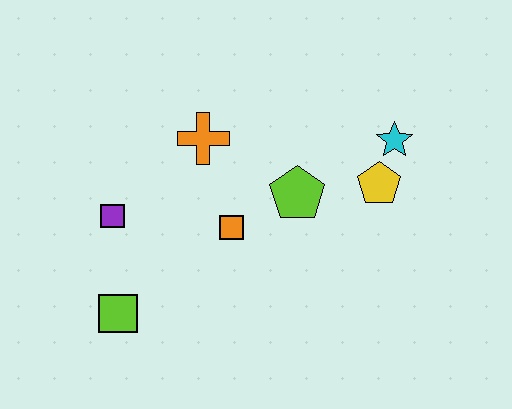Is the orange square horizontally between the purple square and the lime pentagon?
Yes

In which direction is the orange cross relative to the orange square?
The orange cross is above the orange square.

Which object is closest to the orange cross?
The orange square is closest to the orange cross.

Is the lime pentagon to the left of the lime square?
No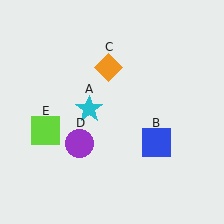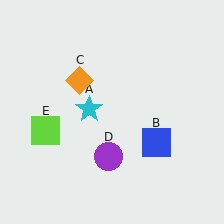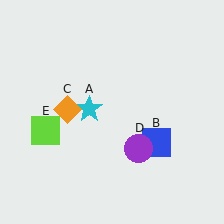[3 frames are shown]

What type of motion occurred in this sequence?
The orange diamond (object C), purple circle (object D) rotated counterclockwise around the center of the scene.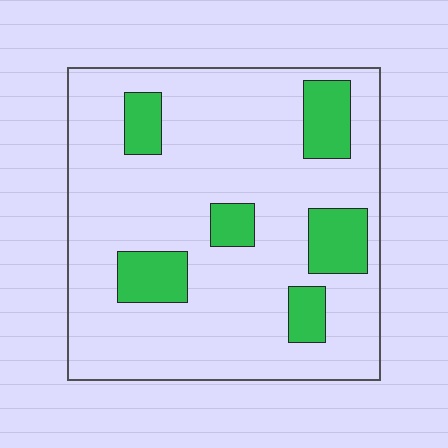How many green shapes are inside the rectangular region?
6.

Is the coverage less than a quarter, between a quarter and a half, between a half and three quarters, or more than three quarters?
Less than a quarter.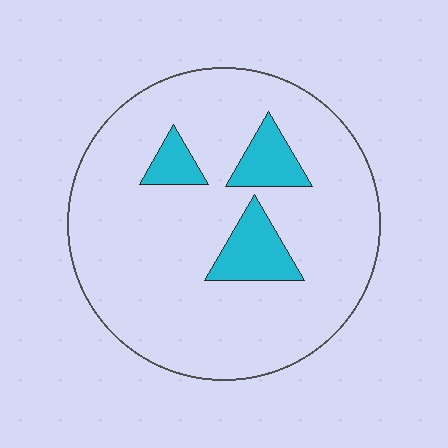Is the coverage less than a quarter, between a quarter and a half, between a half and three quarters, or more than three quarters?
Less than a quarter.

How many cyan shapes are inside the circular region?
3.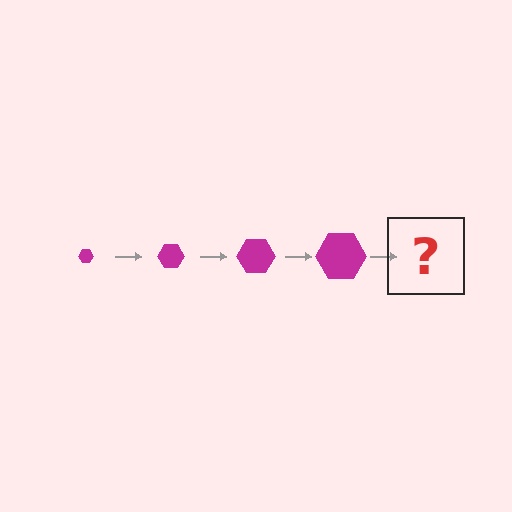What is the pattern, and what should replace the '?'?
The pattern is that the hexagon gets progressively larger each step. The '?' should be a magenta hexagon, larger than the previous one.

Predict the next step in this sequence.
The next step is a magenta hexagon, larger than the previous one.